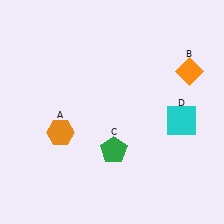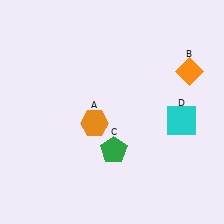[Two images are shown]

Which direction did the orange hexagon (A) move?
The orange hexagon (A) moved right.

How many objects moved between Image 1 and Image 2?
1 object moved between the two images.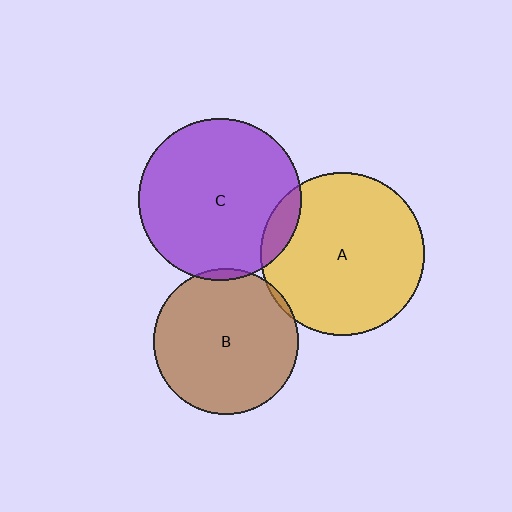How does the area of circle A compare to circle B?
Approximately 1.3 times.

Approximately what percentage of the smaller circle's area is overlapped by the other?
Approximately 5%.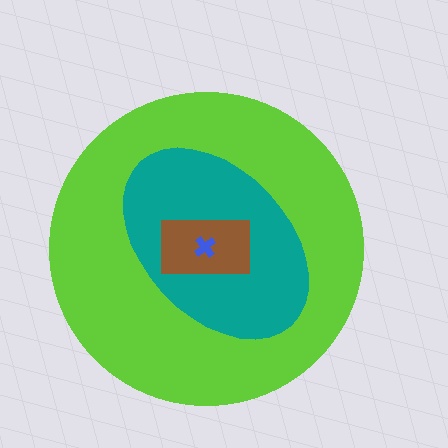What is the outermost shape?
The lime circle.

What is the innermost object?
The blue cross.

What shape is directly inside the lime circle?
The teal ellipse.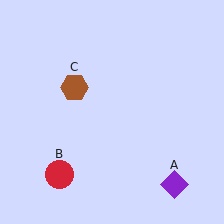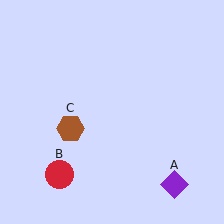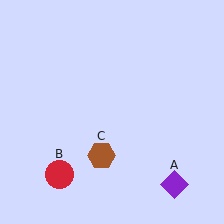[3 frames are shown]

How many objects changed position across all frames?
1 object changed position: brown hexagon (object C).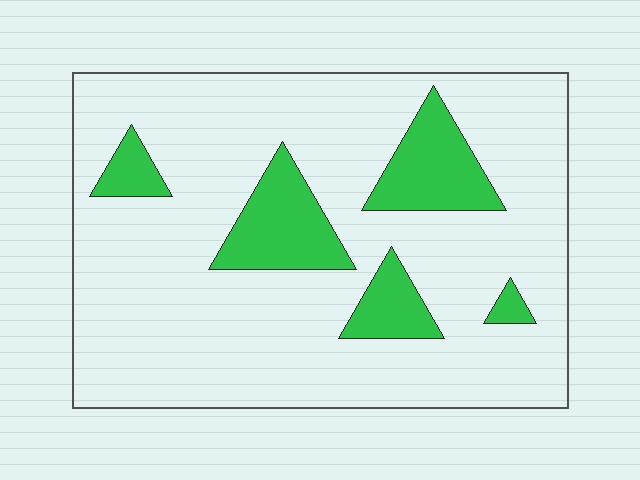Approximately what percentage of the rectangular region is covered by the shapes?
Approximately 15%.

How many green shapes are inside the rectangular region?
5.